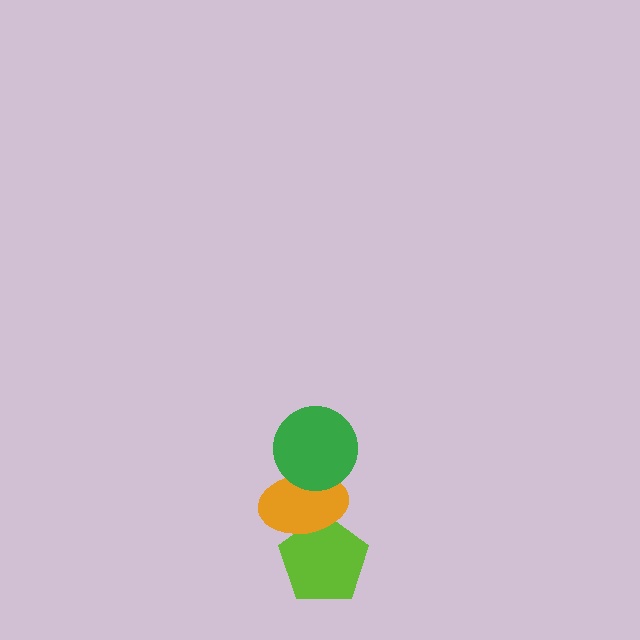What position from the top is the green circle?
The green circle is 1st from the top.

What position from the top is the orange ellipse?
The orange ellipse is 2nd from the top.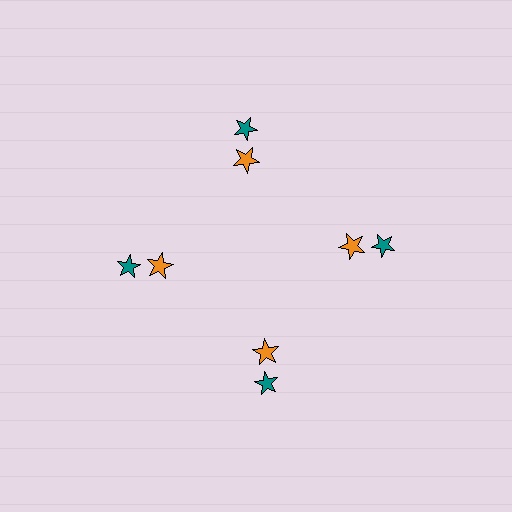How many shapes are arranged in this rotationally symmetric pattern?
There are 8 shapes, arranged in 4 groups of 2.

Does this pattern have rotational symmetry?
Yes, this pattern has 4-fold rotational symmetry. It looks the same after rotating 90 degrees around the center.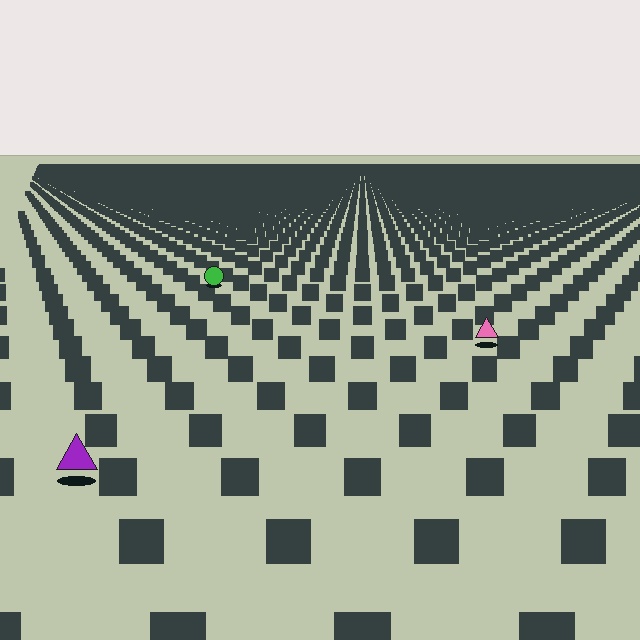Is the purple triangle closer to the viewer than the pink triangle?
Yes. The purple triangle is closer — you can tell from the texture gradient: the ground texture is coarser near it.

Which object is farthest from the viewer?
The green circle is farthest from the viewer. It appears smaller and the ground texture around it is denser.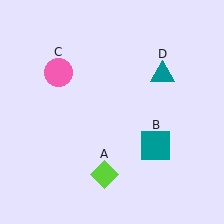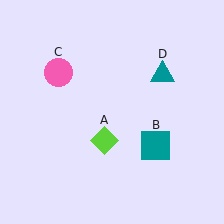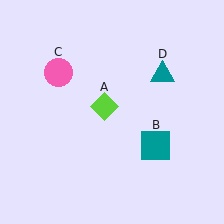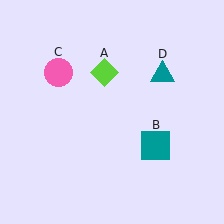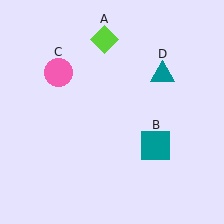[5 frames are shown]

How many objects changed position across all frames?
1 object changed position: lime diamond (object A).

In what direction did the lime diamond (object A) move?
The lime diamond (object A) moved up.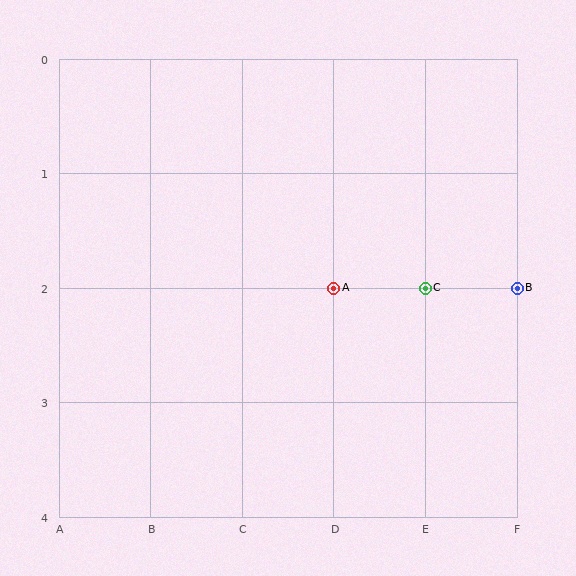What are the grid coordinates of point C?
Point C is at grid coordinates (E, 2).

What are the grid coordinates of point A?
Point A is at grid coordinates (D, 2).